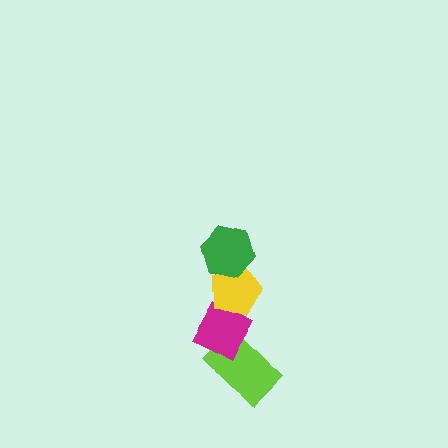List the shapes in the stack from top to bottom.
From top to bottom: the green hexagon, the yellow pentagon, the magenta diamond, the lime rectangle.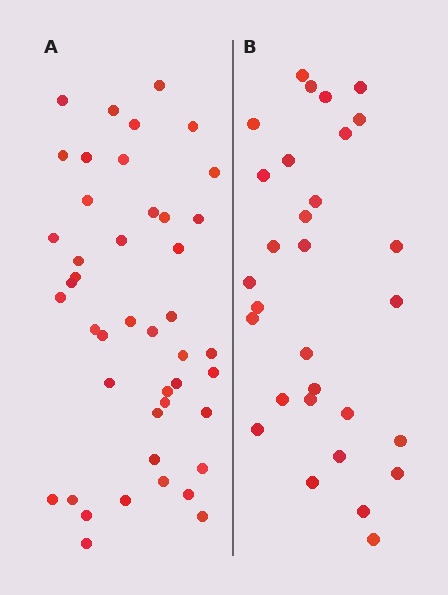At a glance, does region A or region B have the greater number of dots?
Region A (the left region) has more dots.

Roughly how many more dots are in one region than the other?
Region A has approximately 15 more dots than region B.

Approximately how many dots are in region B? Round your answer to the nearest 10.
About 30 dots.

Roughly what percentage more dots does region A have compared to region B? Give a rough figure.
About 45% more.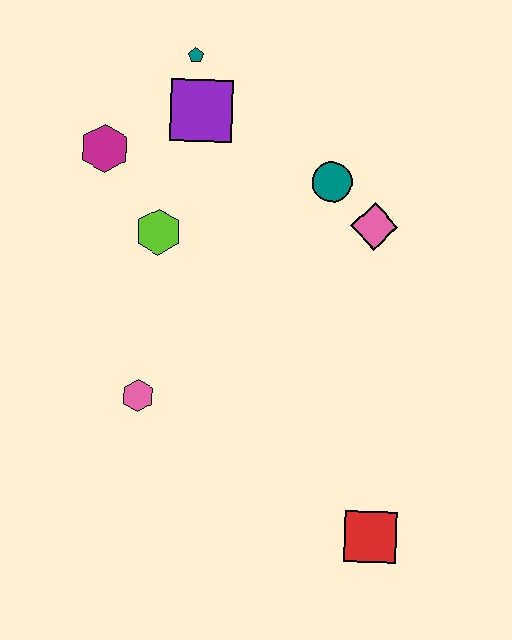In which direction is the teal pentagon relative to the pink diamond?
The teal pentagon is to the left of the pink diamond.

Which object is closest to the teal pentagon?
The purple square is closest to the teal pentagon.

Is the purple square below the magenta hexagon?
No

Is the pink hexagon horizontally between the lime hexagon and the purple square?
No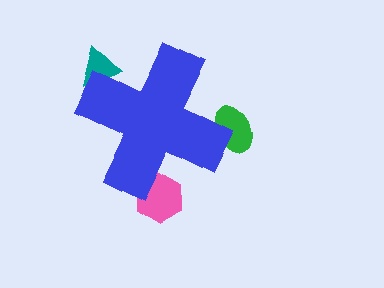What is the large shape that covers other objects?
A blue cross.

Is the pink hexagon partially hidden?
Yes, the pink hexagon is partially hidden behind the blue cross.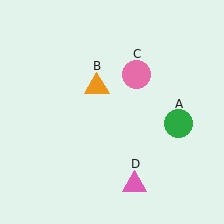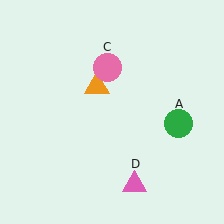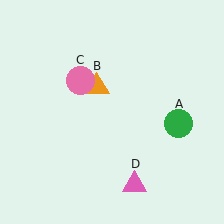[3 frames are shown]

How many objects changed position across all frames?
1 object changed position: pink circle (object C).